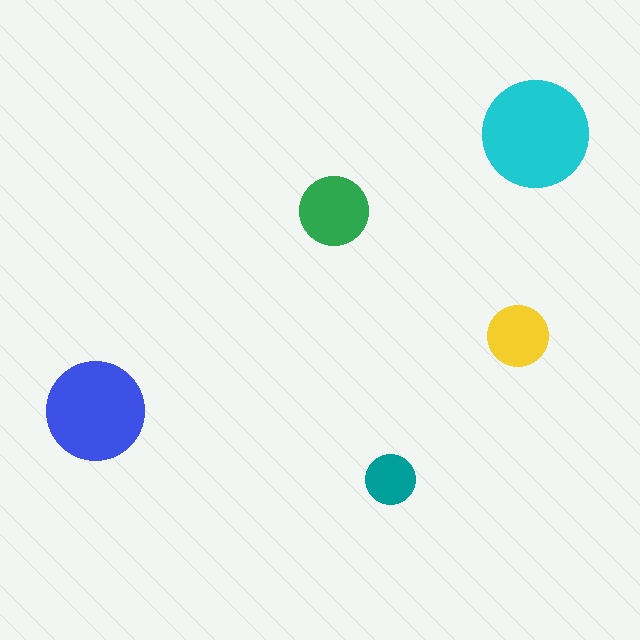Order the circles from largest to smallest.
the cyan one, the blue one, the green one, the yellow one, the teal one.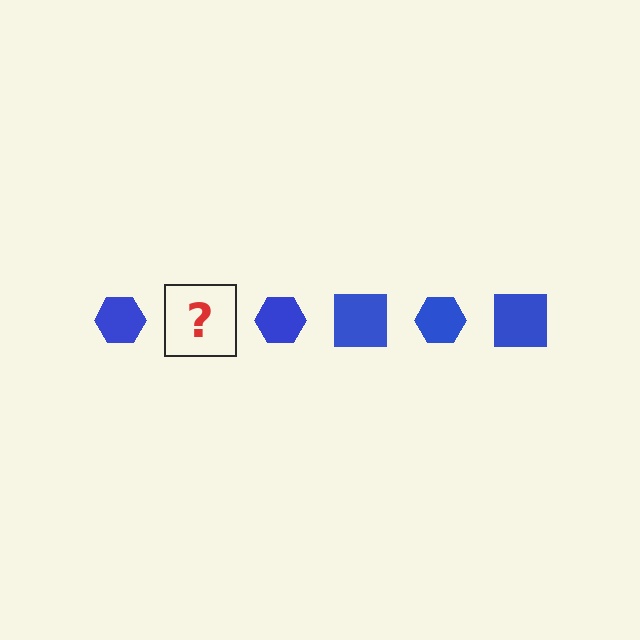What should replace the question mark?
The question mark should be replaced with a blue square.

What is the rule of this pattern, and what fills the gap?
The rule is that the pattern cycles through hexagon, square shapes in blue. The gap should be filled with a blue square.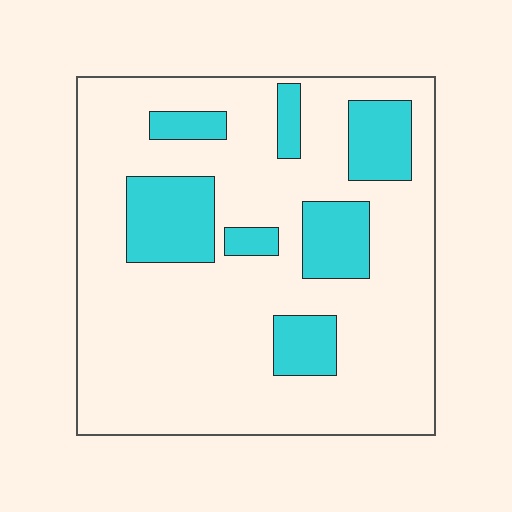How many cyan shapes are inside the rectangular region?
7.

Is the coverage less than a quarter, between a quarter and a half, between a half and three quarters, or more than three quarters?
Less than a quarter.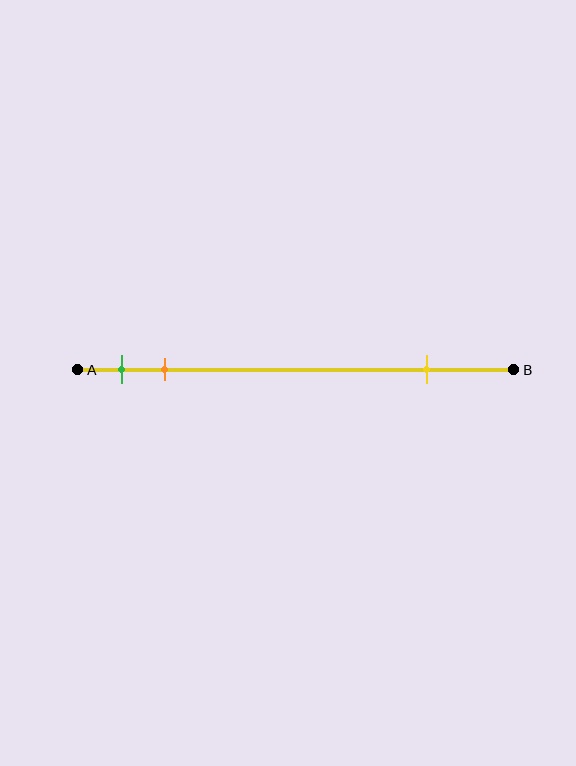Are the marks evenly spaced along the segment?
No, the marks are not evenly spaced.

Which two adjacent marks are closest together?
The green and orange marks are the closest adjacent pair.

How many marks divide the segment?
There are 3 marks dividing the segment.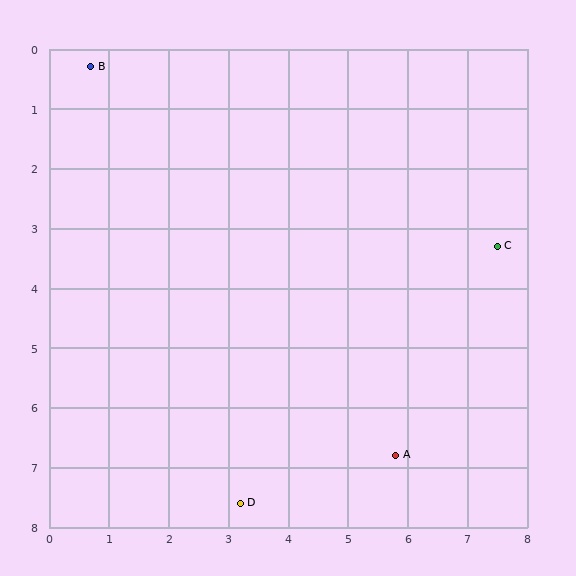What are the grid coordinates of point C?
Point C is at approximately (7.5, 3.3).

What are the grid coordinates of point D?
Point D is at approximately (3.2, 7.6).